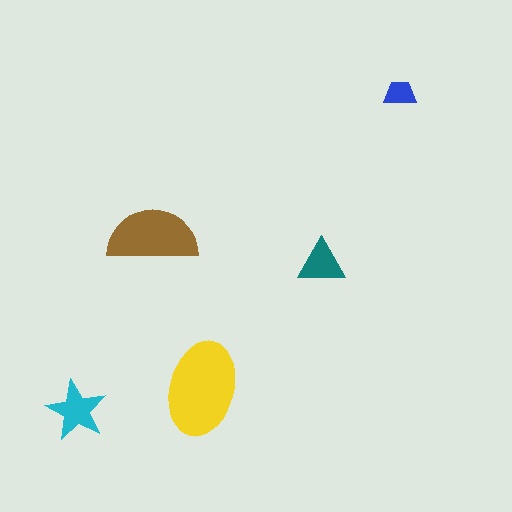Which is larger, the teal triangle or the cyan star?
The cyan star.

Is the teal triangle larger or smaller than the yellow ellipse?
Smaller.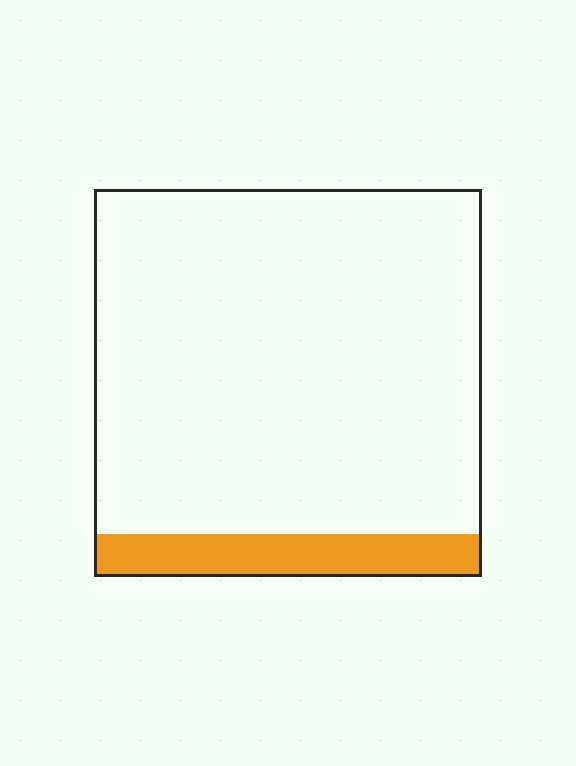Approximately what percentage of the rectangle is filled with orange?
Approximately 10%.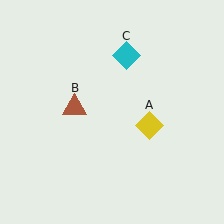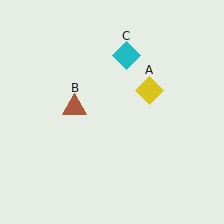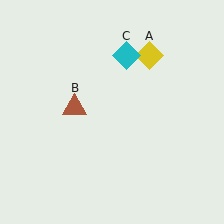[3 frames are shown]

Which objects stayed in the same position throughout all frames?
Brown triangle (object B) and cyan diamond (object C) remained stationary.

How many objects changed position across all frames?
1 object changed position: yellow diamond (object A).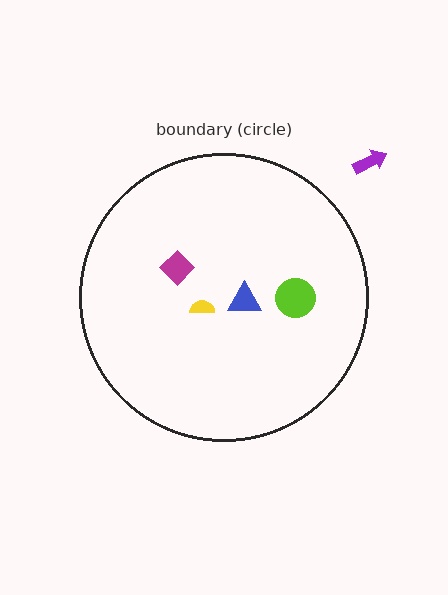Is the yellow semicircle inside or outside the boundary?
Inside.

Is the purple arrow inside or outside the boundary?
Outside.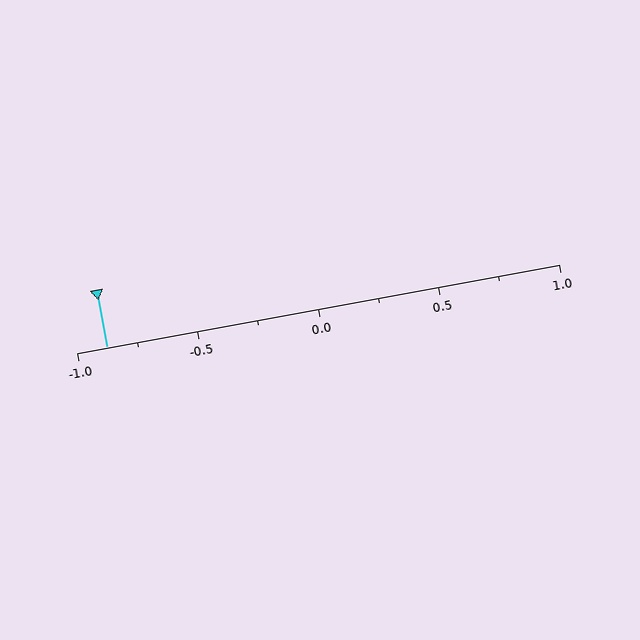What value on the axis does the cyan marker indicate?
The marker indicates approximately -0.88.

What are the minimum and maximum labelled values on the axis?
The axis runs from -1.0 to 1.0.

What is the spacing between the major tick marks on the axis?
The major ticks are spaced 0.5 apart.